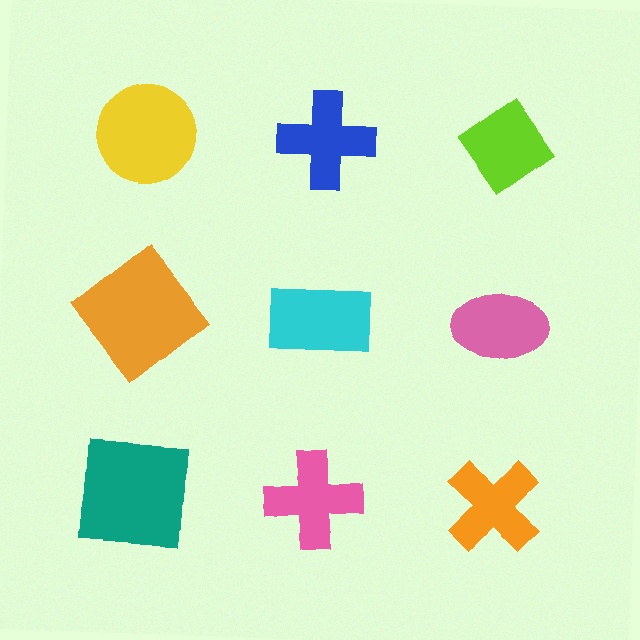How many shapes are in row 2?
3 shapes.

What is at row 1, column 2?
A blue cross.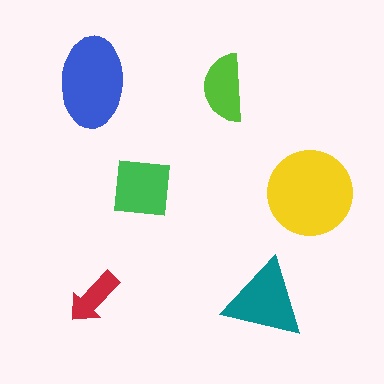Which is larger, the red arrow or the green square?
The green square.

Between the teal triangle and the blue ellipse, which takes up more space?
The blue ellipse.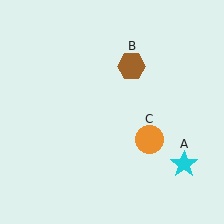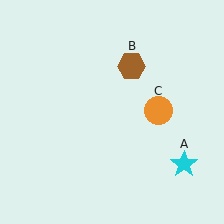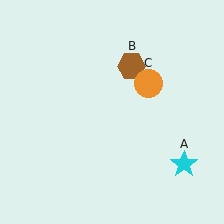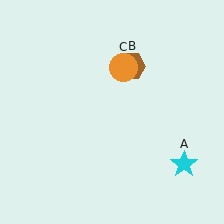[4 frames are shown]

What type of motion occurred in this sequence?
The orange circle (object C) rotated counterclockwise around the center of the scene.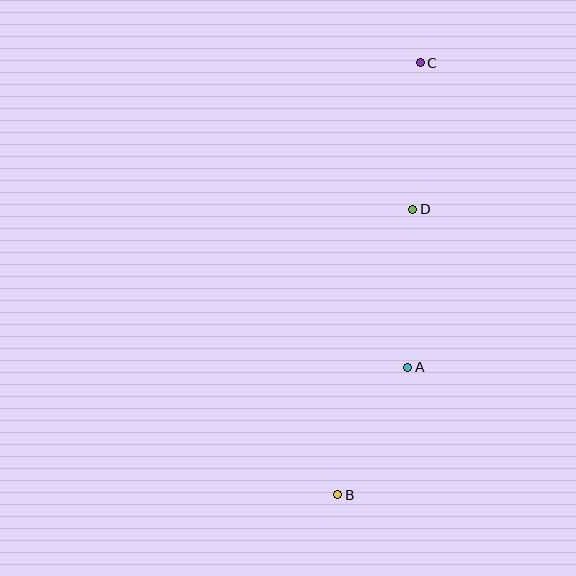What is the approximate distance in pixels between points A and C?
The distance between A and C is approximately 305 pixels.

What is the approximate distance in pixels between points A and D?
The distance between A and D is approximately 158 pixels.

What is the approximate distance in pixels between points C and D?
The distance between C and D is approximately 147 pixels.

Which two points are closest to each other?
Points A and B are closest to each other.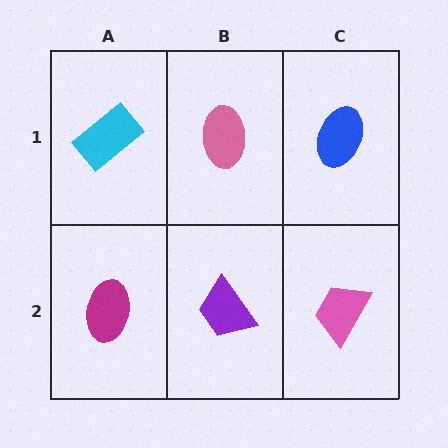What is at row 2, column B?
A purple trapezoid.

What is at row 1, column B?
A pink ellipse.